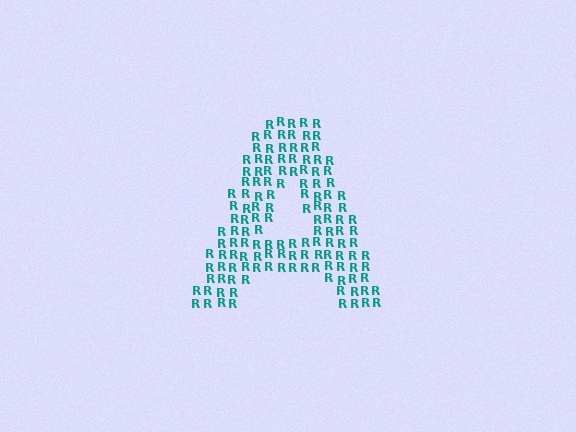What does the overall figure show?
The overall figure shows the letter A.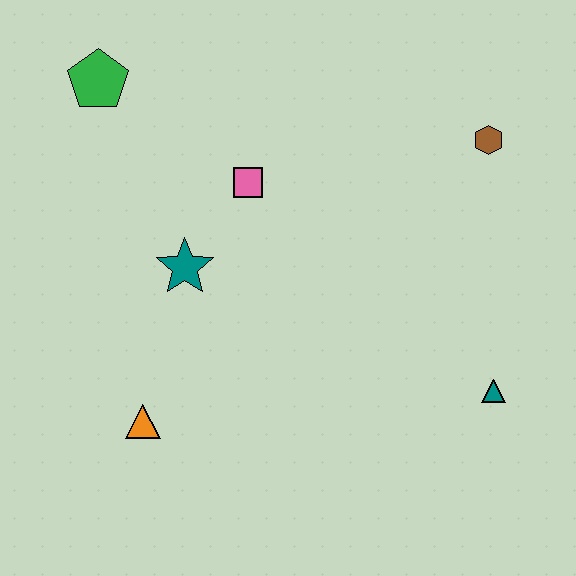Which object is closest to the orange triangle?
The teal star is closest to the orange triangle.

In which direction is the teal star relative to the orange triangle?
The teal star is above the orange triangle.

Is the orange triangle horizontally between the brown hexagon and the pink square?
No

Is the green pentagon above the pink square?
Yes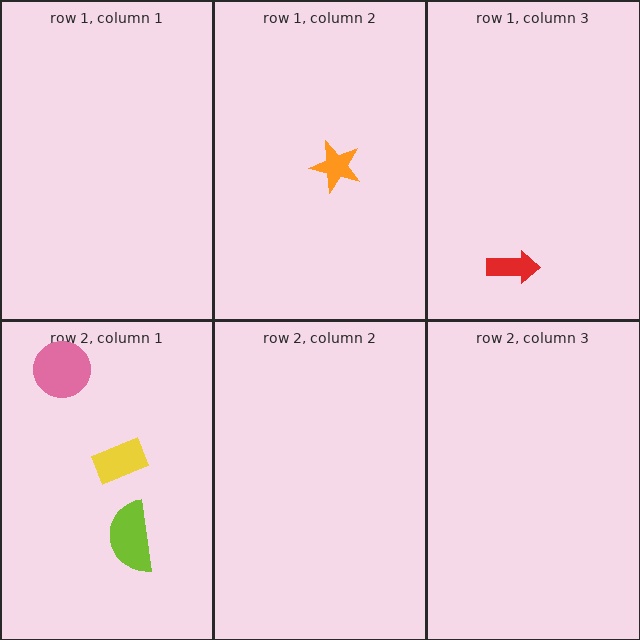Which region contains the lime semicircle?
The row 2, column 1 region.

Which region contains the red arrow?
The row 1, column 3 region.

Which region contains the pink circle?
The row 2, column 1 region.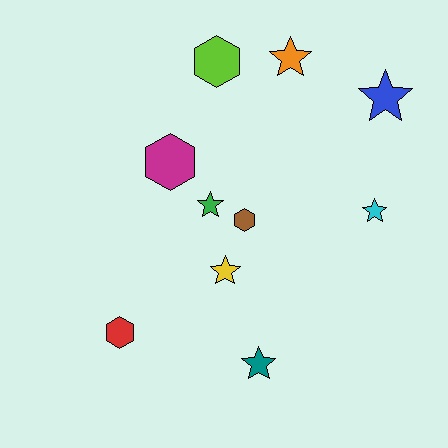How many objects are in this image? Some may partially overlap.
There are 10 objects.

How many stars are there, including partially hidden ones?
There are 6 stars.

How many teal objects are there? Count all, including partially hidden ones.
There is 1 teal object.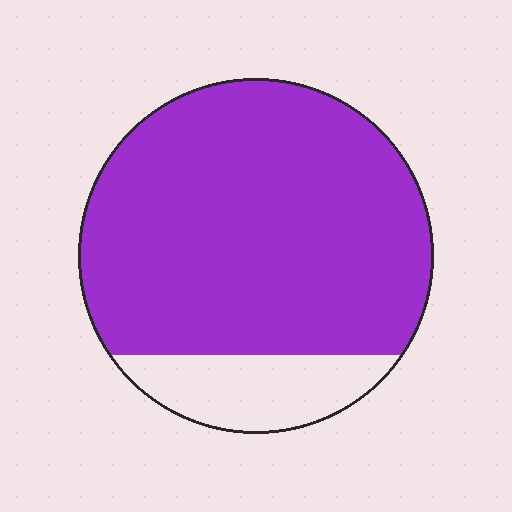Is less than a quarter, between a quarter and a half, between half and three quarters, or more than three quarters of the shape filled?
More than three quarters.